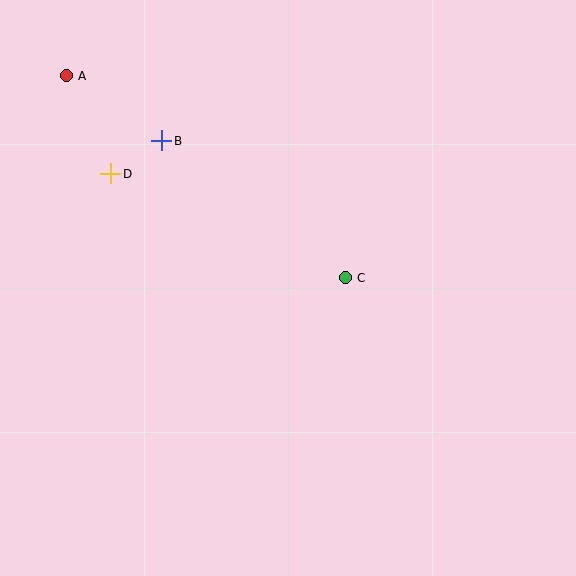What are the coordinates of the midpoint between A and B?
The midpoint between A and B is at (114, 108).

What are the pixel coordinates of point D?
Point D is at (111, 174).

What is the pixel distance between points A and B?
The distance between A and B is 116 pixels.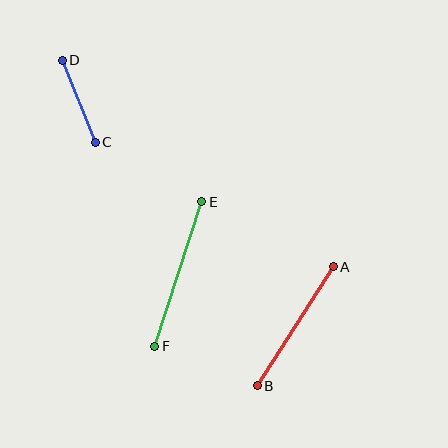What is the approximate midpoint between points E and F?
The midpoint is at approximately (178, 274) pixels.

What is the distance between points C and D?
The distance is approximately 88 pixels.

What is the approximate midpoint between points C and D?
The midpoint is at approximately (79, 101) pixels.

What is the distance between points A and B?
The distance is approximately 141 pixels.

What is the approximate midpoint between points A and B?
The midpoint is at approximately (295, 326) pixels.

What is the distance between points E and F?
The distance is approximately 152 pixels.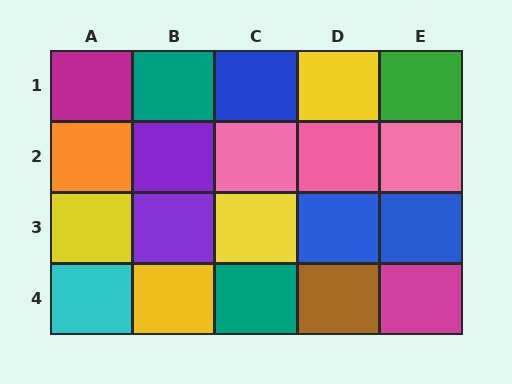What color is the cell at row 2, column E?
Pink.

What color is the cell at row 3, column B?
Purple.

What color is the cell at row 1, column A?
Magenta.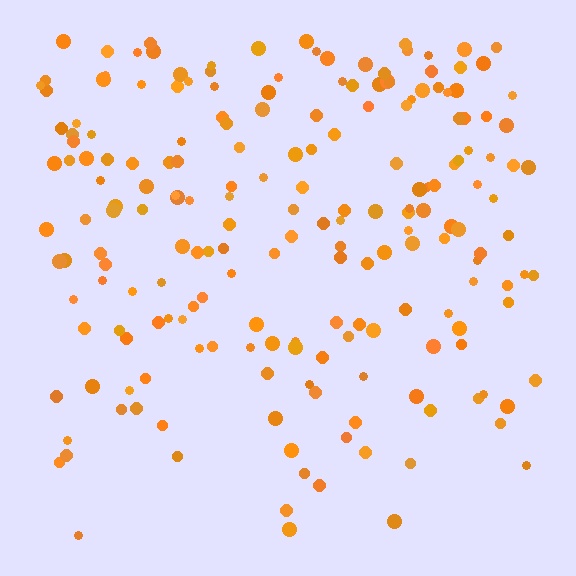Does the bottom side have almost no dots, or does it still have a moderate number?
Still a moderate number, just noticeably fewer than the top.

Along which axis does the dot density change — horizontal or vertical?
Vertical.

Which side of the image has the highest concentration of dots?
The top.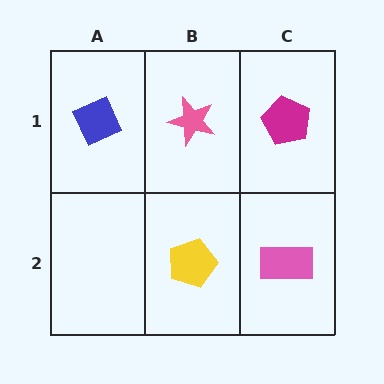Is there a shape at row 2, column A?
No, that cell is empty.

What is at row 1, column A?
A blue diamond.